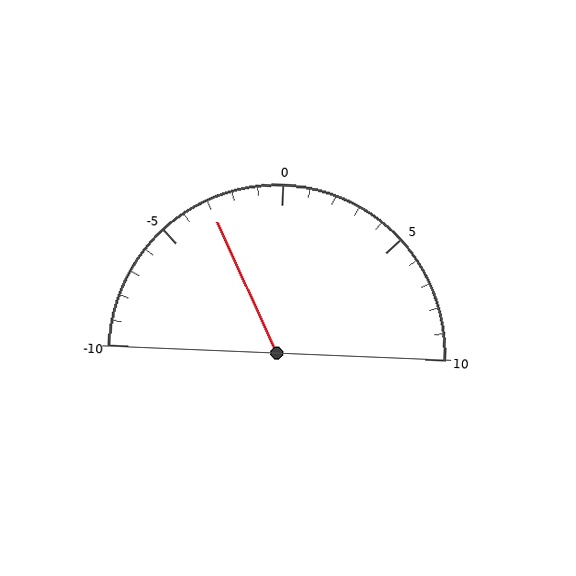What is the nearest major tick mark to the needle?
The nearest major tick mark is -5.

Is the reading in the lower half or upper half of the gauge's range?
The reading is in the lower half of the range (-10 to 10).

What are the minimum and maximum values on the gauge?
The gauge ranges from -10 to 10.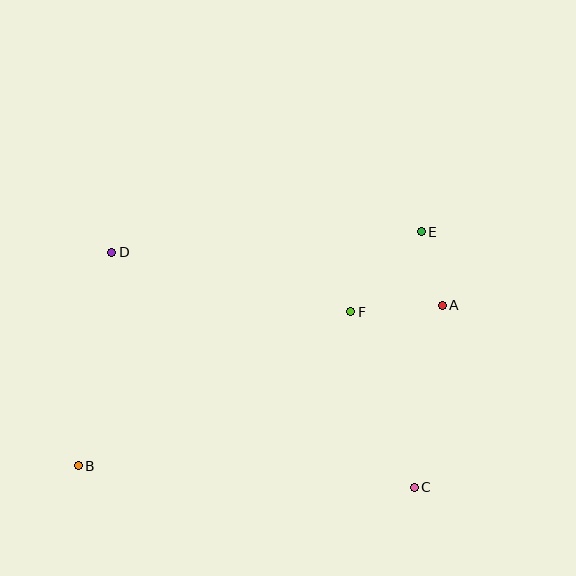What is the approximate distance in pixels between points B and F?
The distance between B and F is approximately 313 pixels.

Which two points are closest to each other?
Points A and E are closest to each other.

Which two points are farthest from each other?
Points B and E are farthest from each other.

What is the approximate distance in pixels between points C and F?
The distance between C and F is approximately 187 pixels.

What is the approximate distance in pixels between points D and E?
The distance between D and E is approximately 310 pixels.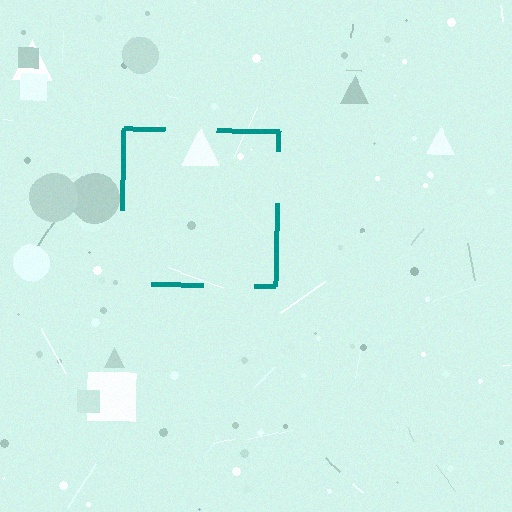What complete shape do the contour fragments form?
The contour fragments form a square.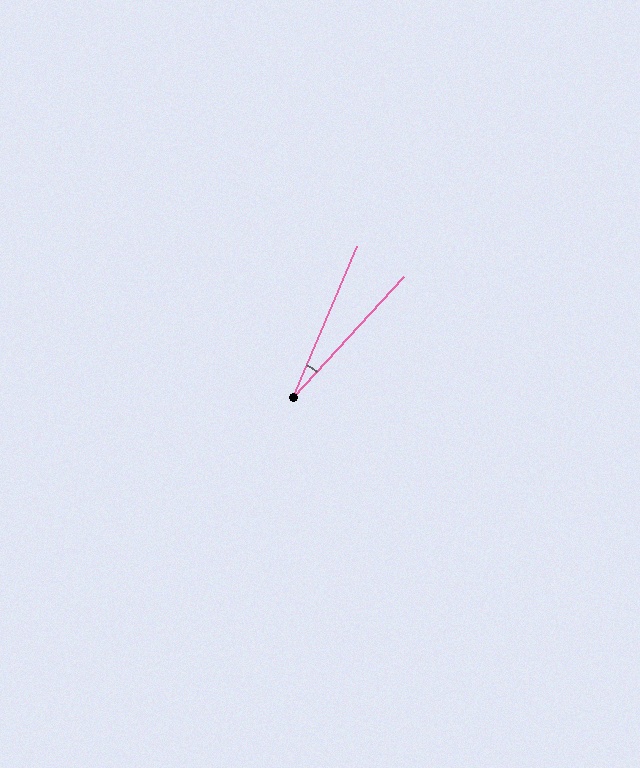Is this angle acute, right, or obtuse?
It is acute.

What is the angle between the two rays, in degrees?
Approximately 20 degrees.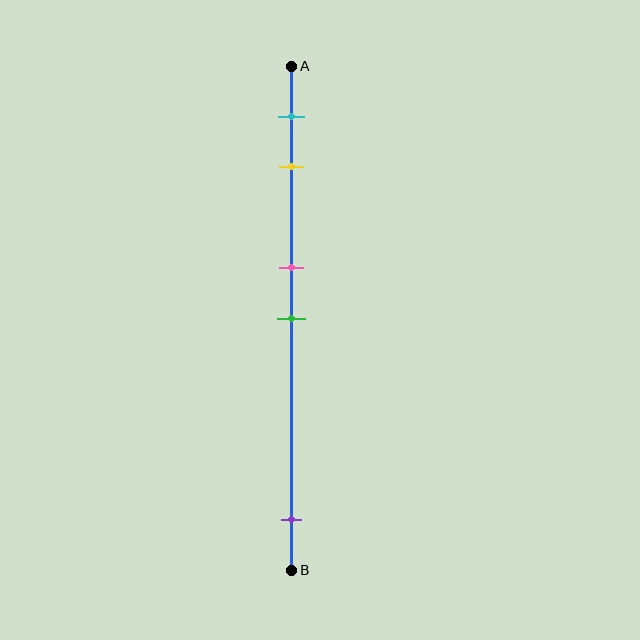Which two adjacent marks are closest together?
The pink and green marks are the closest adjacent pair.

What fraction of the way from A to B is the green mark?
The green mark is approximately 50% (0.5) of the way from A to B.